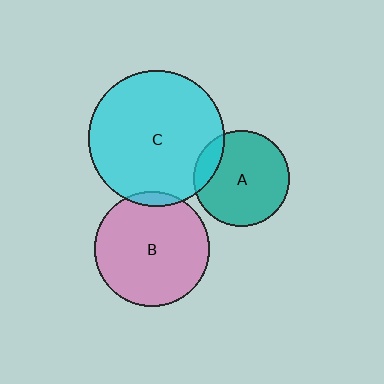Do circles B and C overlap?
Yes.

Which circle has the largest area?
Circle C (cyan).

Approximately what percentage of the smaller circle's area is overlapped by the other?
Approximately 5%.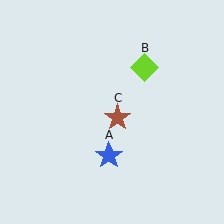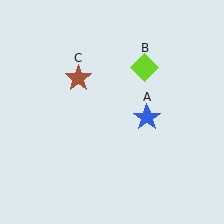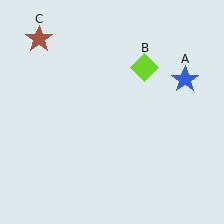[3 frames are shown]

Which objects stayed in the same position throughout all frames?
Lime diamond (object B) remained stationary.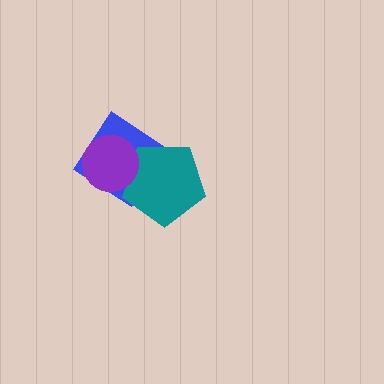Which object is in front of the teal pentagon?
The purple circle is in front of the teal pentagon.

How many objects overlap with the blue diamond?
2 objects overlap with the blue diamond.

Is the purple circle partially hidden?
No, no other shape covers it.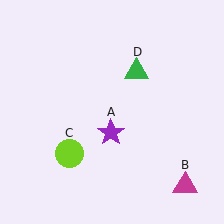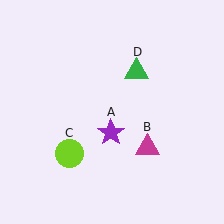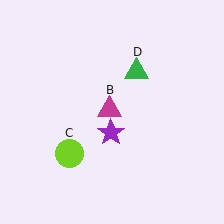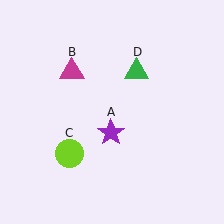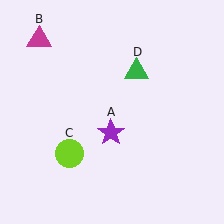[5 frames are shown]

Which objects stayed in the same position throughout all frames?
Purple star (object A) and lime circle (object C) and green triangle (object D) remained stationary.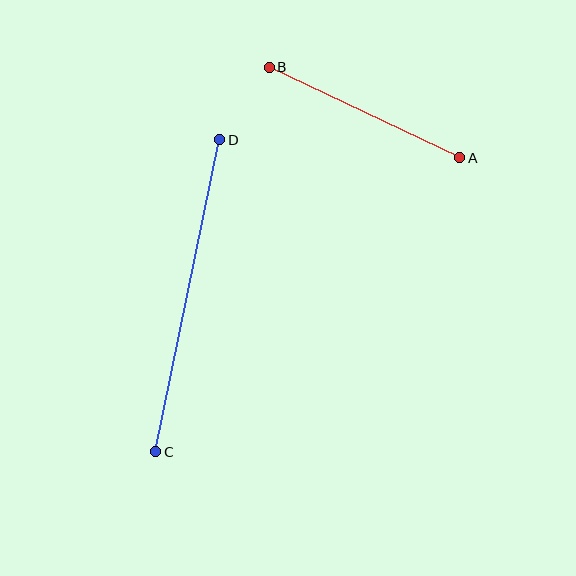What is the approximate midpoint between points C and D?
The midpoint is at approximately (188, 296) pixels.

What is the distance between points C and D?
The distance is approximately 318 pixels.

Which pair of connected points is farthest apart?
Points C and D are farthest apart.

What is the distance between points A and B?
The distance is approximately 211 pixels.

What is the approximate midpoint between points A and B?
The midpoint is at approximately (364, 113) pixels.